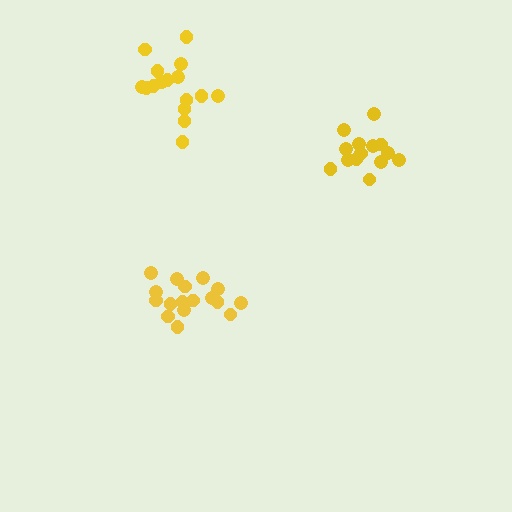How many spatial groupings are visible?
There are 3 spatial groupings.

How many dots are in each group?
Group 1: 16 dots, Group 2: 14 dots, Group 3: 17 dots (47 total).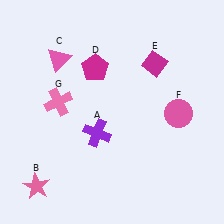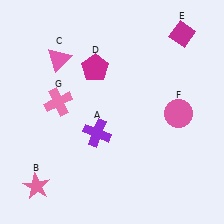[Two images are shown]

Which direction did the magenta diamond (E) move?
The magenta diamond (E) moved up.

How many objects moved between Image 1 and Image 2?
1 object moved between the two images.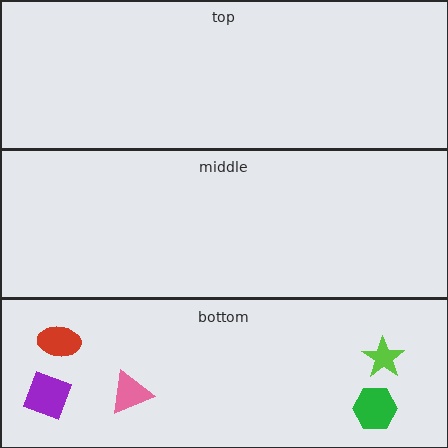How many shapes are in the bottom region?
5.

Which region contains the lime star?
The bottom region.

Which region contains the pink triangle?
The bottom region.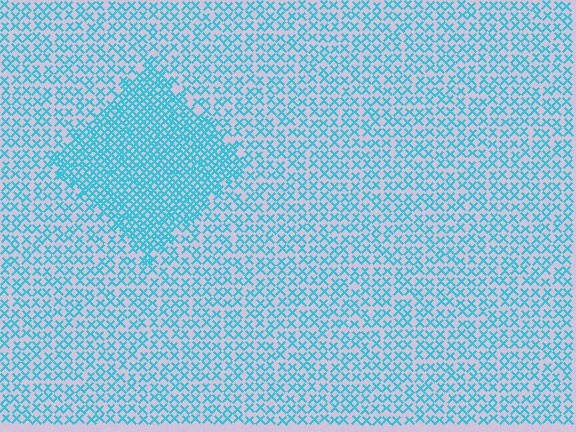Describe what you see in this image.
The image contains small cyan elements arranged at two different densities. A diamond-shaped region is visible where the elements are more densely packed than the surrounding area.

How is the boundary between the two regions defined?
The boundary is defined by a change in element density (approximately 2.2x ratio). All elements are the same color, size, and shape.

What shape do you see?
I see a diamond.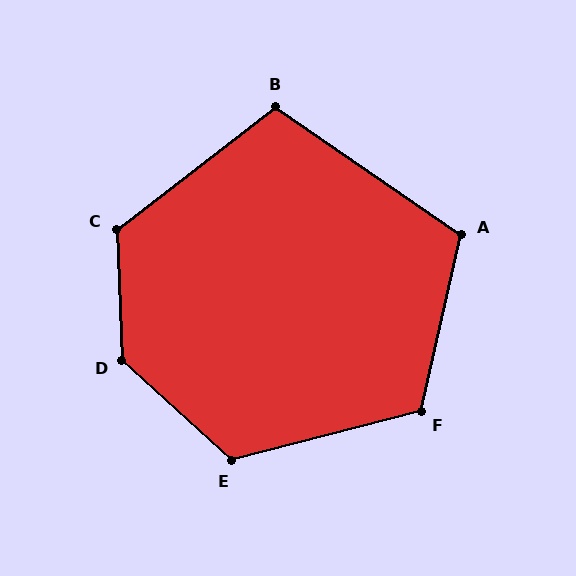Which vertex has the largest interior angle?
D, at approximately 135 degrees.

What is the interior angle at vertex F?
Approximately 117 degrees (obtuse).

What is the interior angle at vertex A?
Approximately 112 degrees (obtuse).